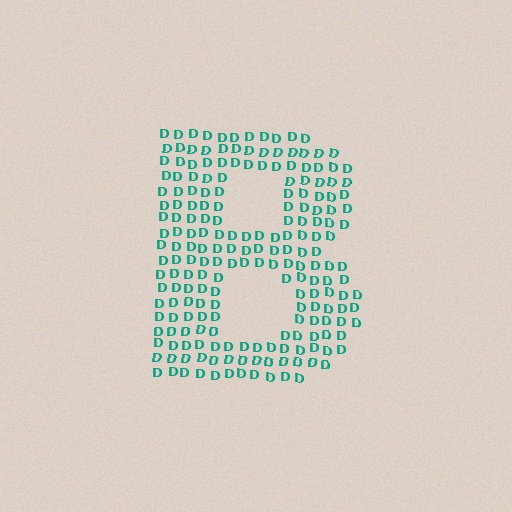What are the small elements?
The small elements are letter D's.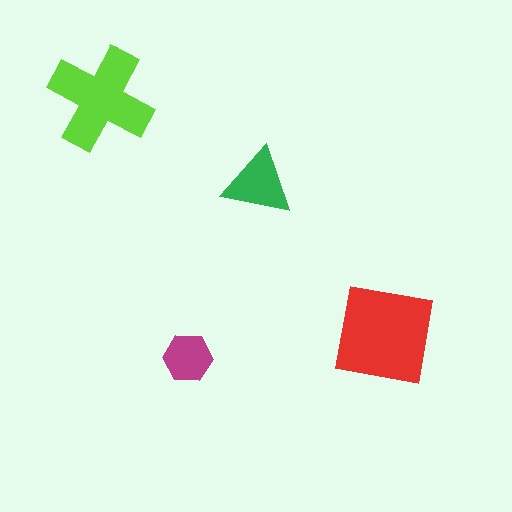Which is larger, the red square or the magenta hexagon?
The red square.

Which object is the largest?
The red square.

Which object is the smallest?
The magenta hexagon.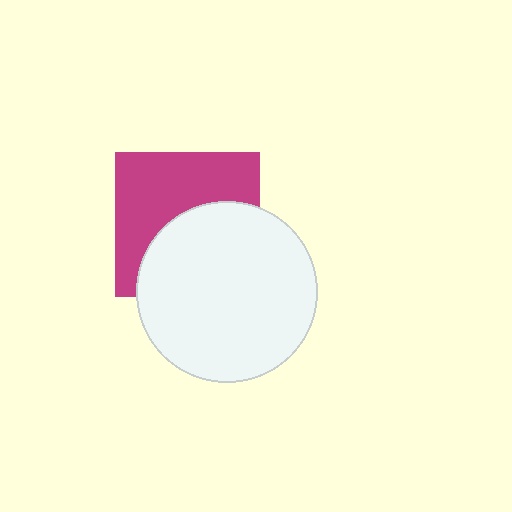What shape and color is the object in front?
The object in front is a white circle.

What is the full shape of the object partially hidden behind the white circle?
The partially hidden object is a magenta square.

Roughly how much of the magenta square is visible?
About half of it is visible (roughly 52%).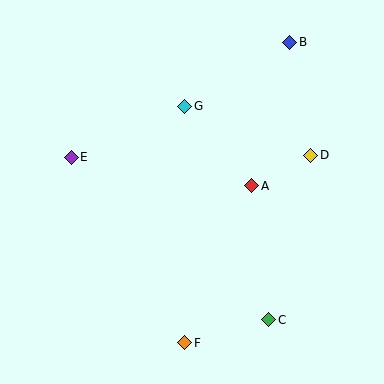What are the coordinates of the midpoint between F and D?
The midpoint between F and D is at (248, 249).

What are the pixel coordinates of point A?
Point A is at (251, 186).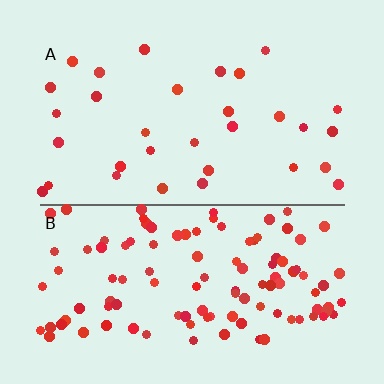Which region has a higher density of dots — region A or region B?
B (the bottom).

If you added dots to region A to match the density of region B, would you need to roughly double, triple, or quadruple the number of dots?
Approximately quadruple.